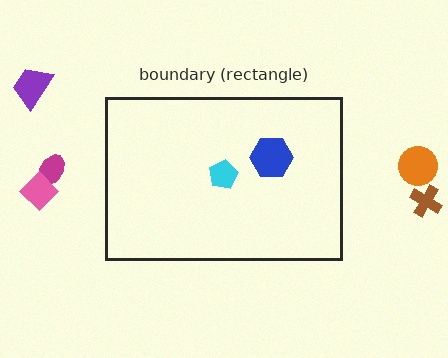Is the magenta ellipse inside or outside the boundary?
Outside.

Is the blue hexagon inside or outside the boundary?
Inside.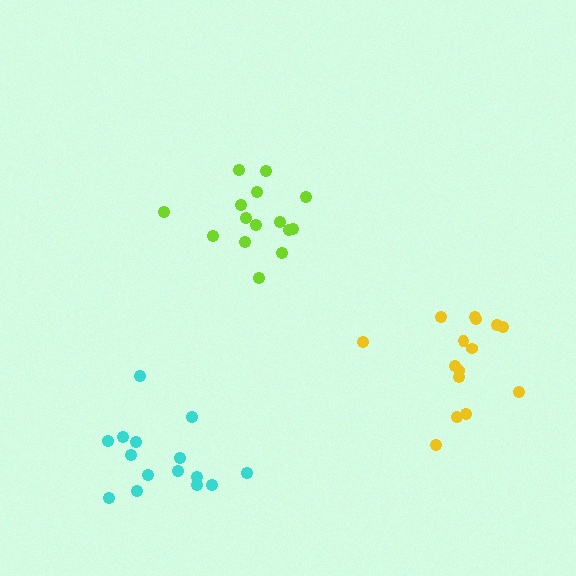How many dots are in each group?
Group 1: 15 dots, Group 2: 15 dots, Group 3: 15 dots (45 total).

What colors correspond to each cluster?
The clusters are colored: yellow, lime, cyan.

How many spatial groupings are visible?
There are 3 spatial groupings.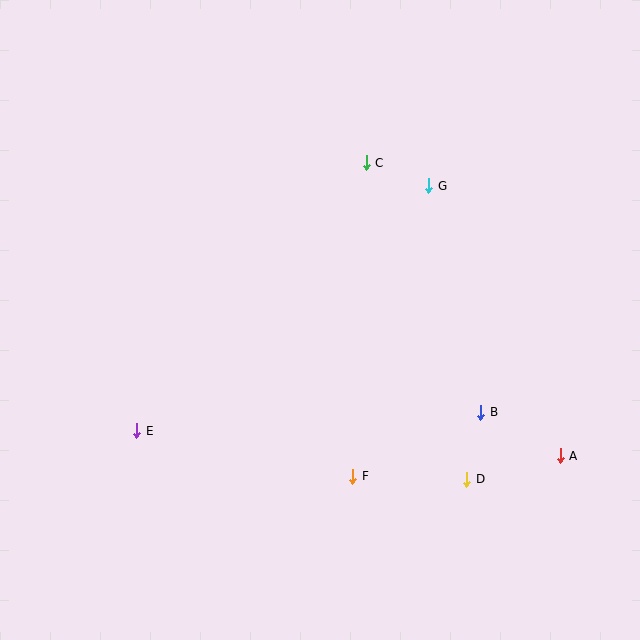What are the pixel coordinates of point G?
Point G is at (429, 186).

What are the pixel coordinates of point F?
Point F is at (353, 476).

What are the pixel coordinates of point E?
Point E is at (137, 431).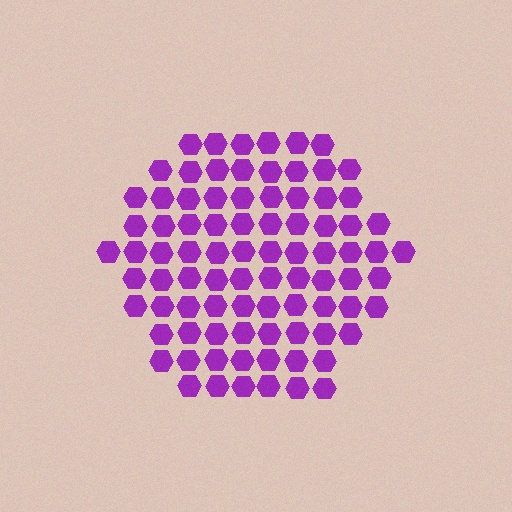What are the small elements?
The small elements are hexagons.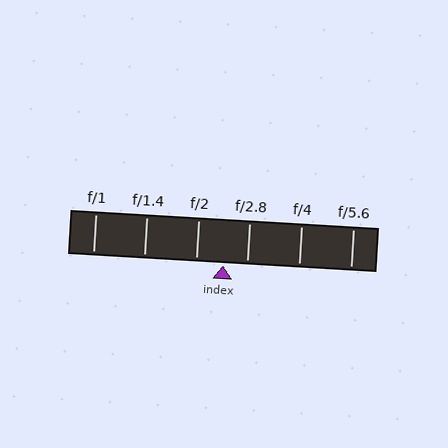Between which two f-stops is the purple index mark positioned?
The index mark is between f/2 and f/2.8.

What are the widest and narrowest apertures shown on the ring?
The widest aperture shown is f/1 and the narrowest is f/5.6.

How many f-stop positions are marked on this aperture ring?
There are 6 f-stop positions marked.